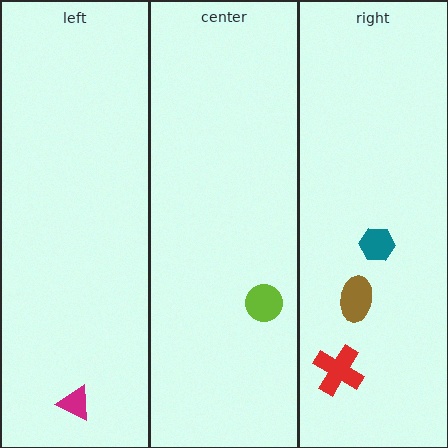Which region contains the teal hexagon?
The right region.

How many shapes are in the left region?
1.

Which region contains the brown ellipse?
The right region.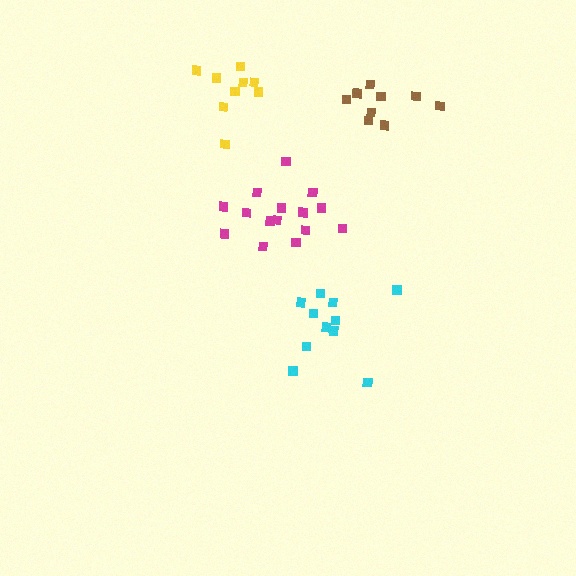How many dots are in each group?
Group 1: 9 dots, Group 2: 11 dots, Group 3: 15 dots, Group 4: 10 dots (45 total).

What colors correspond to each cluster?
The clusters are colored: yellow, cyan, magenta, brown.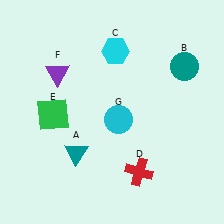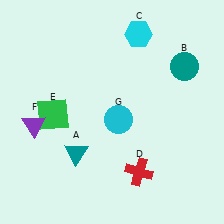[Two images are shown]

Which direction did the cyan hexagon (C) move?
The cyan hexagon (C) moved right.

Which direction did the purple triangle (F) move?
The purple triangle (F) moved down.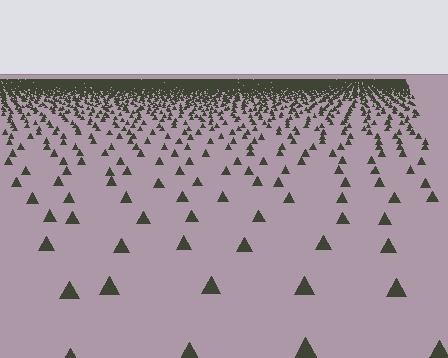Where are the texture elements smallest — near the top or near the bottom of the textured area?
Near the top.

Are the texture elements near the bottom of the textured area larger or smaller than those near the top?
Larger. Near the bottom, elements are closer to the viewer and appear at a bigger on-screen size.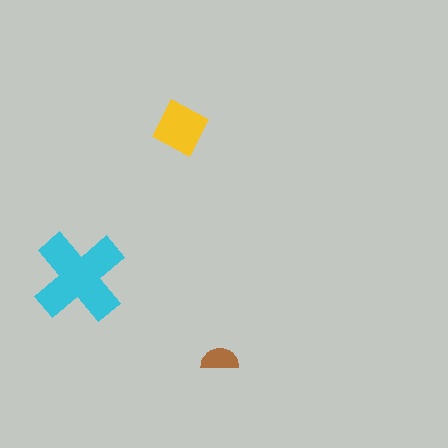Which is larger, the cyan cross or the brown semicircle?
The cyan cross.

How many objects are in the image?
There are 3 objects in the image.